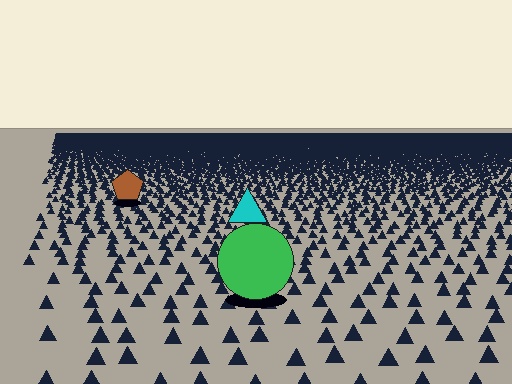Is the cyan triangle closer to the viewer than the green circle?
No. The green circle is closer — you can tell from the texture gradient: the ground texture is coarser near it.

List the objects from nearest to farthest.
From nearest to farthest: the green circle, the cyan triangle, the brown pentagon.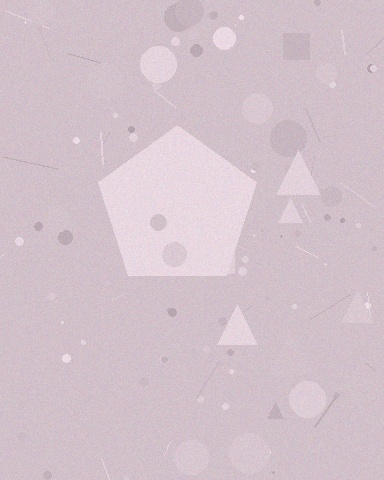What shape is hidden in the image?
A pentagon is hidden in the image.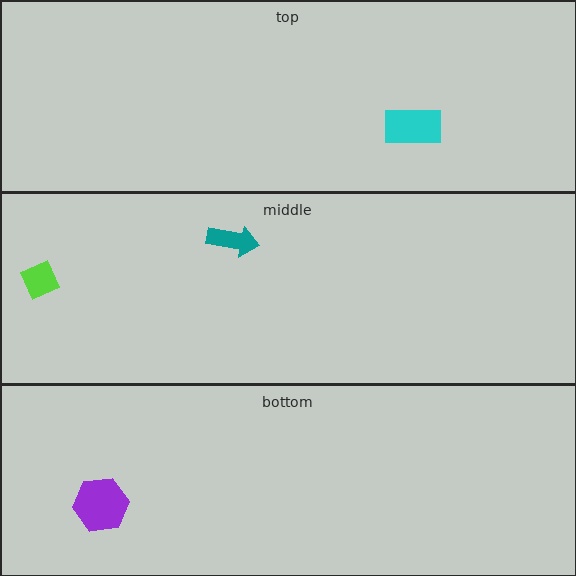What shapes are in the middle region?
The teal arrow, the lime diamond.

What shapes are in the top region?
The cyan rectangle.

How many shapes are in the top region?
1.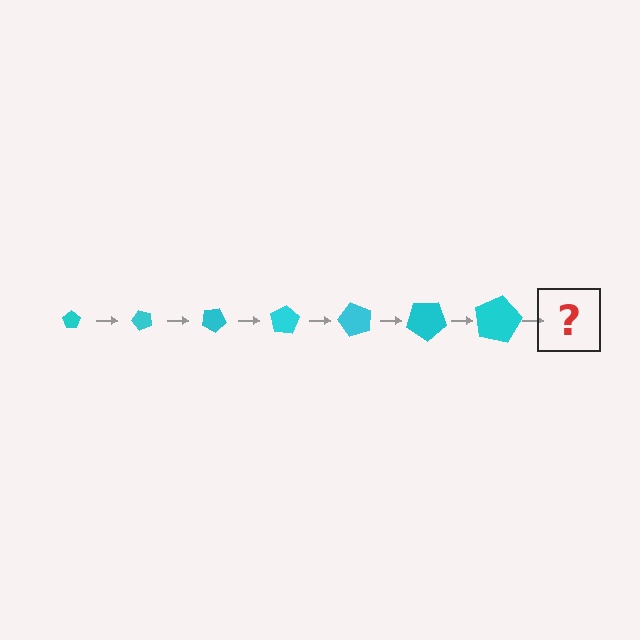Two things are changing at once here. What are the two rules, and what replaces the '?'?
The two rules are that the pentagon grows larger each step and it rotates 50 degrees each step. The '?' should be a pentagon, larger than the previous one and rotated 350 degrees from the start.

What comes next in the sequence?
The next element should be a pentagon, larger than the previous one and rotated 350 degrees from the start.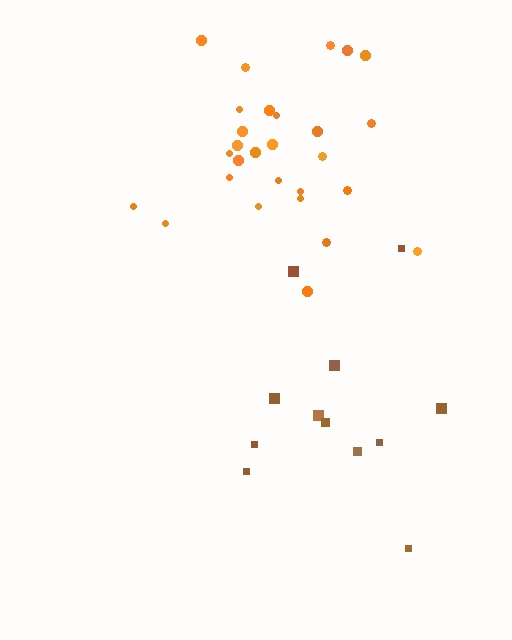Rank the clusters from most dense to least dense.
orange, brown.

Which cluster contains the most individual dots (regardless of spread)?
Orange (28).